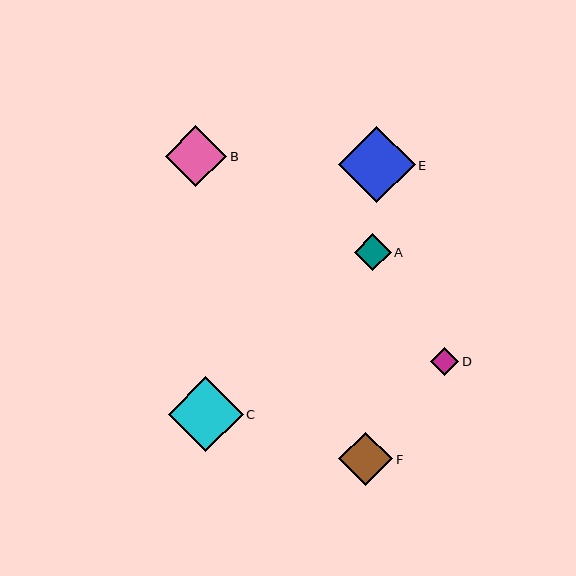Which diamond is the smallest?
Diamond D is the smallest with a size of approximately 28 pixels.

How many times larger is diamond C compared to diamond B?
Diamond C is approximately 1.2 times the size of diamond B.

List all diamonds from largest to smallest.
From largest to smallest: E, C, B, F, A, D.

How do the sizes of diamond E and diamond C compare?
Diamond E and diamond C are approximately the same size.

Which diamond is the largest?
Diamond E is the largest with a size of approximately 76 pixels.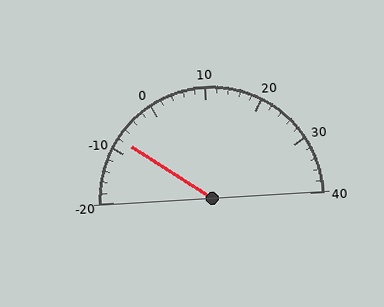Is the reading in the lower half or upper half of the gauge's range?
The reading is in the lower half of the range (-20 to 40).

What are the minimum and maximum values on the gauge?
The gauge ranges from -20 to 40.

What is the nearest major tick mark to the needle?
The nearest major tick mark is -10.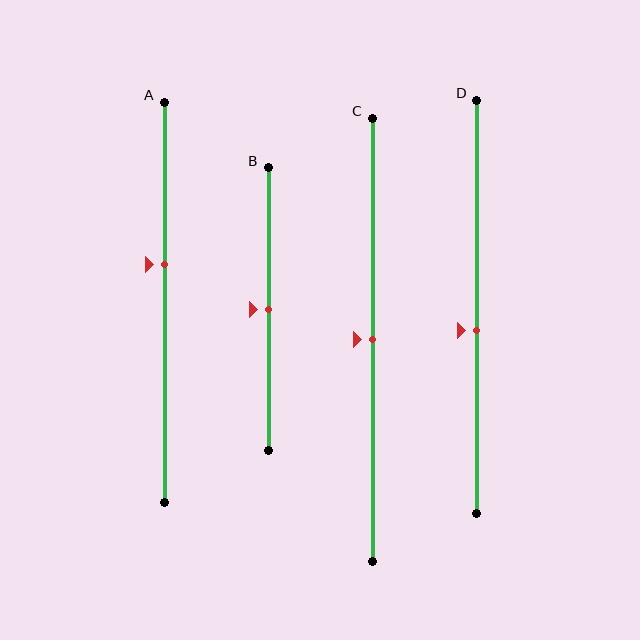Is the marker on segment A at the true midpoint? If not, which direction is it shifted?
No, the marker on segment A is shifted upward by about 9% of the segment length.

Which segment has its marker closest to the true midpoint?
Segment B has its marker closest to the true midpoint.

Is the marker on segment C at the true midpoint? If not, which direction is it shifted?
Yes, the marker on segment C is at the true midpoint.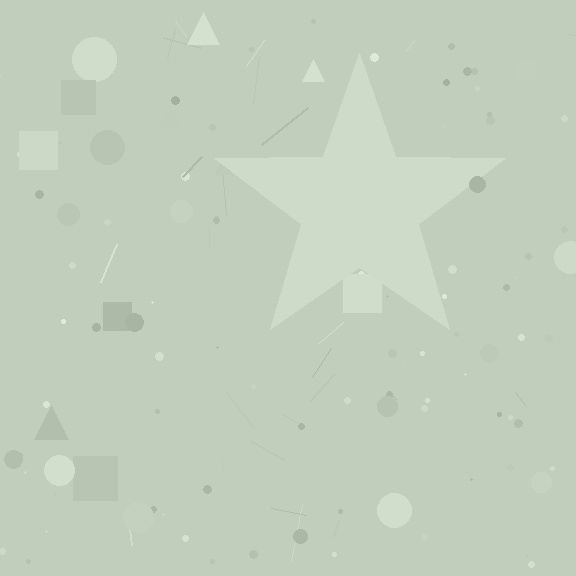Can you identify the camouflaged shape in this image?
The camouflaged shape is a star.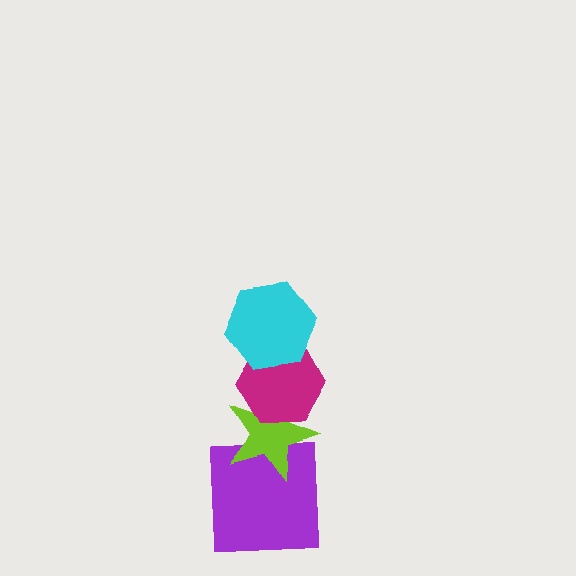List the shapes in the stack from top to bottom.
From top to bottom: the cyan hexagon, the magenta hexagon, the lime star, the purple square.